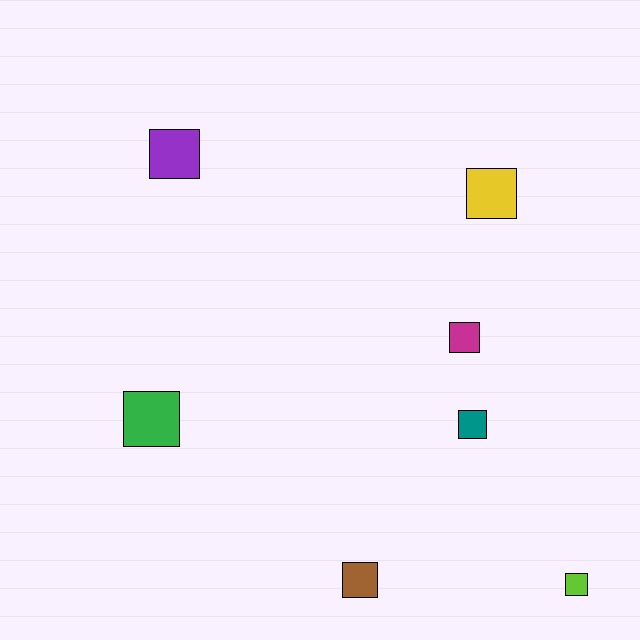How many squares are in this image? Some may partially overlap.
There are 7 squares.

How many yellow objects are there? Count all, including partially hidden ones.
There is 1 yellow object.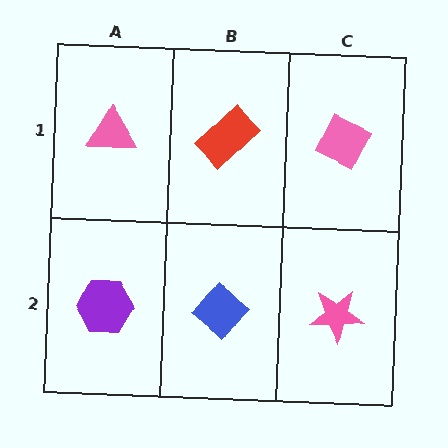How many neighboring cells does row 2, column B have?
3.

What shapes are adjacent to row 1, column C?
A pink star (row 2, column C), a red rectangle (row 1, column B).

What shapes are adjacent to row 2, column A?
A pink triangle (row 1, column A), a blue diamond (row 2, column B).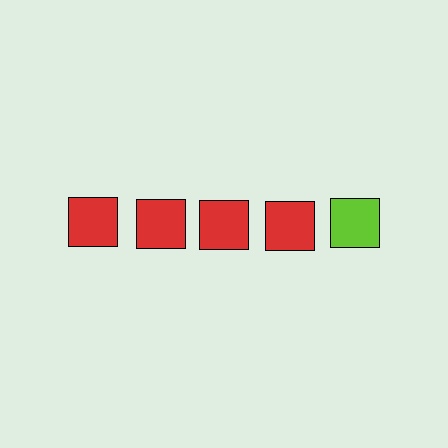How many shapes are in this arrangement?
There are 5 shapes arranged in a grid pattern.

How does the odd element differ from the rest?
It has a different color: lime instead of red.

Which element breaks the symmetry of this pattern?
The lime square in the top row, rightmost column breaks the symmetry. All other shapes are red squares.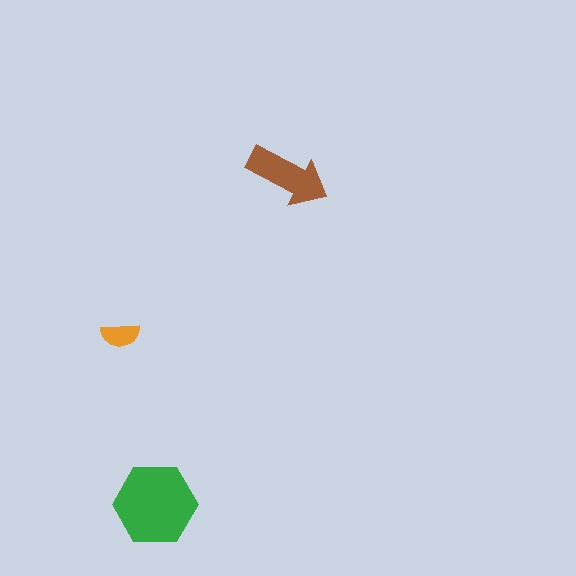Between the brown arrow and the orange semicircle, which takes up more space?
The brown arrow.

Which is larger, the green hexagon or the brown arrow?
The green hexagon.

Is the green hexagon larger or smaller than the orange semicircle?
Larger.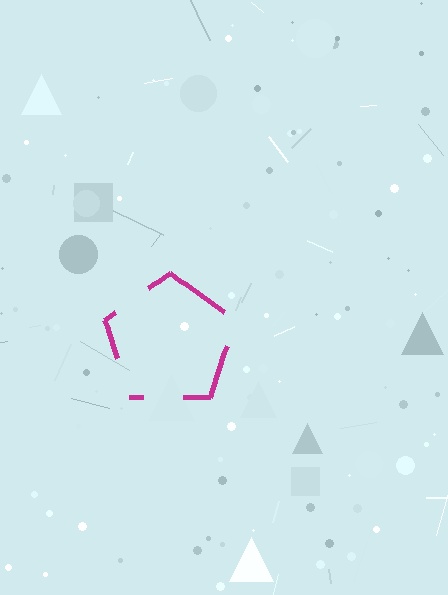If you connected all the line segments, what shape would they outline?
They would outline a pentagon.